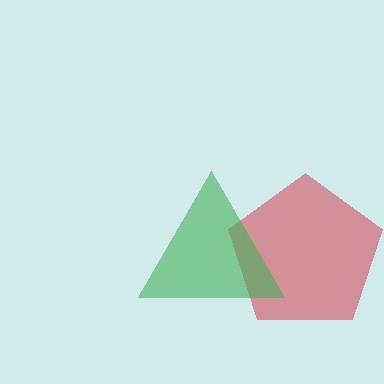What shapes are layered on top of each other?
The layered shapes are: a red pentagon, a green triangle.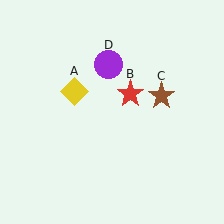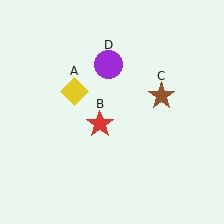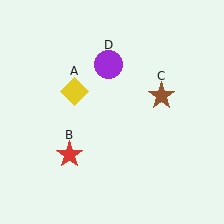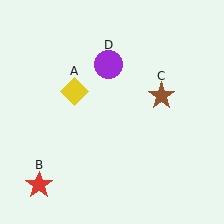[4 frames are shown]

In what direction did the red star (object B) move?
The red star (object B) moved down and to the left.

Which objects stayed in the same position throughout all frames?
Yellow diamond (object A) and brown star (object C) and purple circle (object D) remained stationary.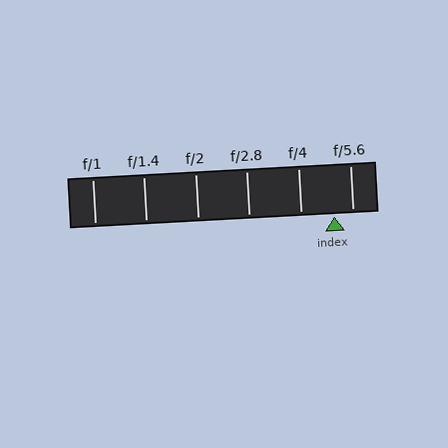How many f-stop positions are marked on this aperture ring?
There are 6 f-stop positions marked.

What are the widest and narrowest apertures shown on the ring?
The widest aperture shown is f/1 and the narrowest is f/5.6.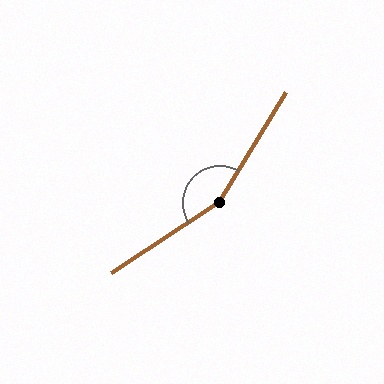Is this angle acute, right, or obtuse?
It is obtuse.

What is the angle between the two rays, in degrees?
Approximately 154 degrees.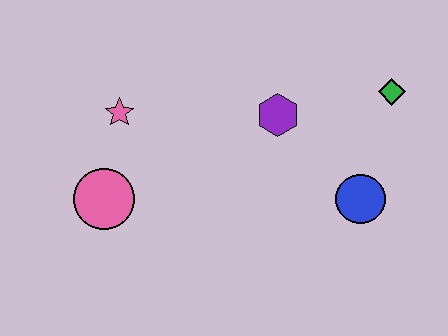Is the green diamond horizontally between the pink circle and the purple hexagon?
No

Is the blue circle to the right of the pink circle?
Yes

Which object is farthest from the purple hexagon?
The pink circle is farthest from the purple hexagon.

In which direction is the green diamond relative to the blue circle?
The green diamond is above the blue circle.